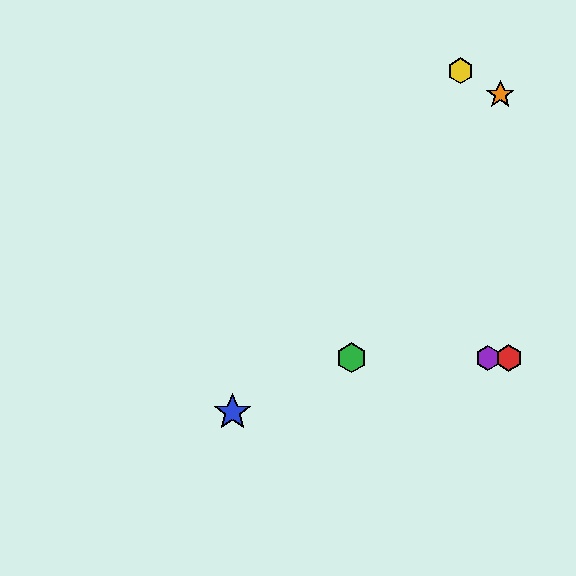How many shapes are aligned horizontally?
3 shapes (the red hexagon, the green hexagon, the purple hexagon) are aligned horizontally.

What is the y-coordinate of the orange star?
The orange star is at y≈95.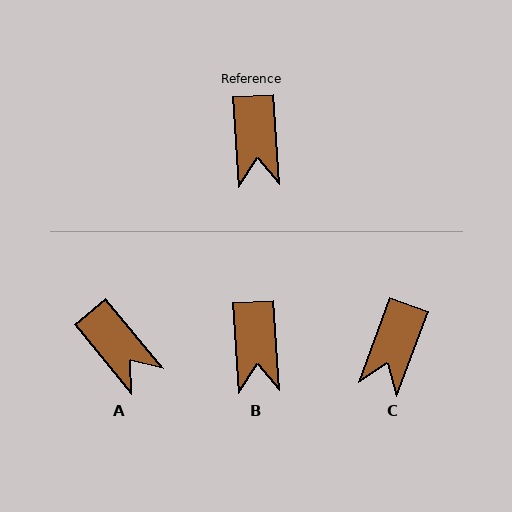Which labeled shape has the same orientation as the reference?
B.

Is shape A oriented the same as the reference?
No, it is off by about 36 degrees.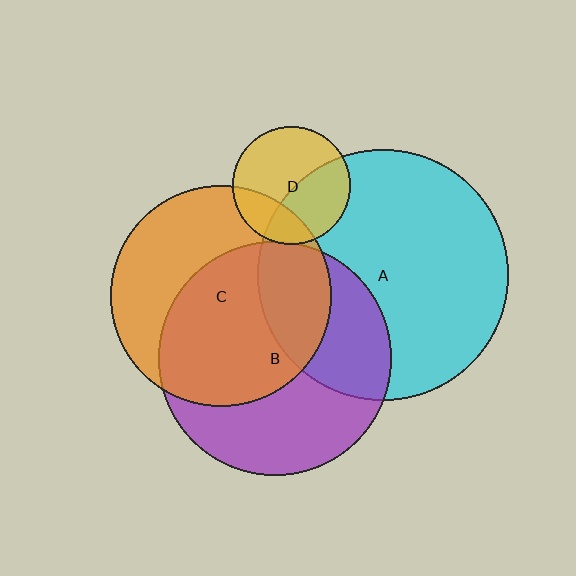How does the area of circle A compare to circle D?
Approximately 4.6 times.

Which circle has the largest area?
Circle A (cyan).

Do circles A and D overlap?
Yes.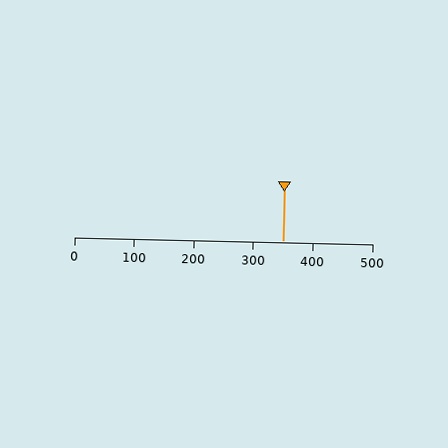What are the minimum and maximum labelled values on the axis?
The axis runs from 0 to 500.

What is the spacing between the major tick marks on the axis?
The major ticks are spaced 100 apart.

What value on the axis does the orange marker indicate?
The marker indicates approximately 350.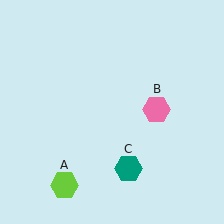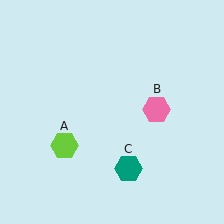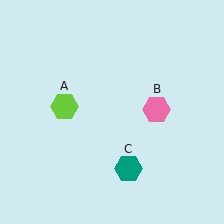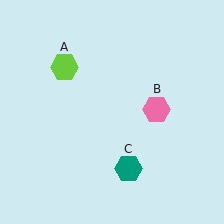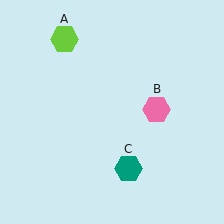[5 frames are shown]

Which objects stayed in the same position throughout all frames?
Pink hexagon (object B) and teal hexagon (object C) remained stationary.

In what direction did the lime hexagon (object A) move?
The lime hexagon (object A) moved up.